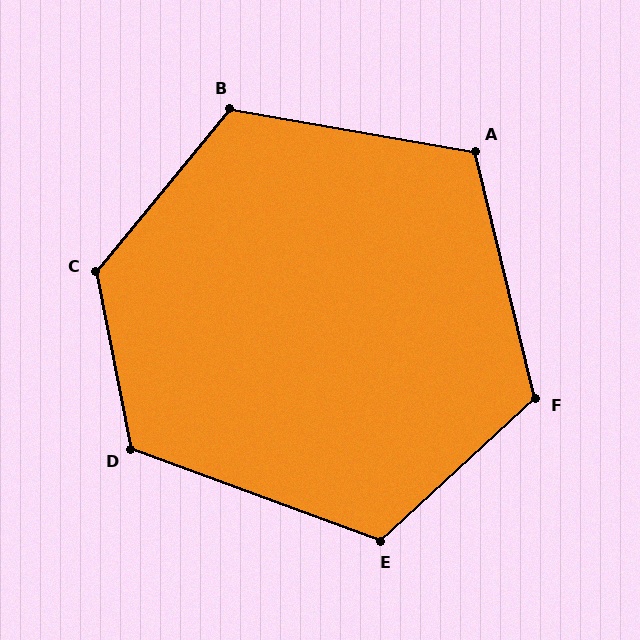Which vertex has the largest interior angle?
C, at approximately 129 degrees.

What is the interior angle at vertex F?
Approximately 119 degrees (obtuse).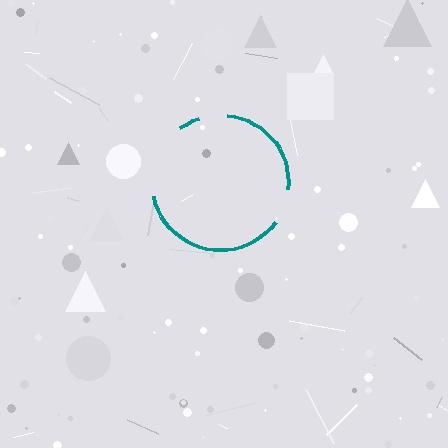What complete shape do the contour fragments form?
The contour fragments form a circle.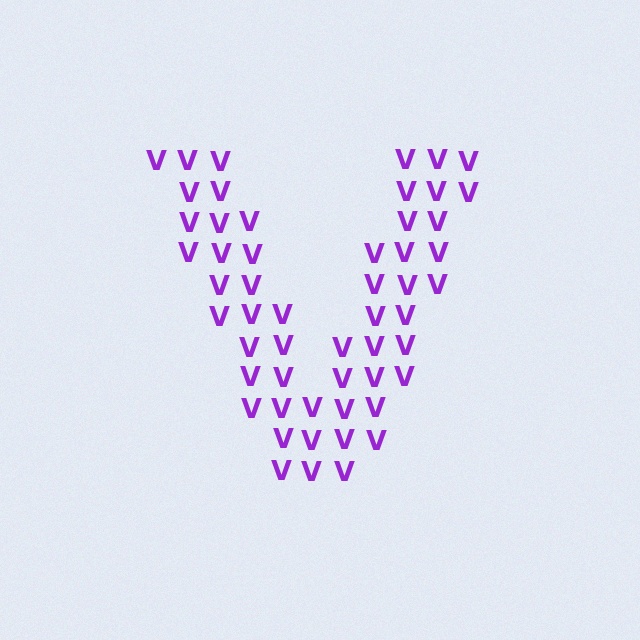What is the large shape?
The large shape is the letter V.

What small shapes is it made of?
It is made of small letter V's.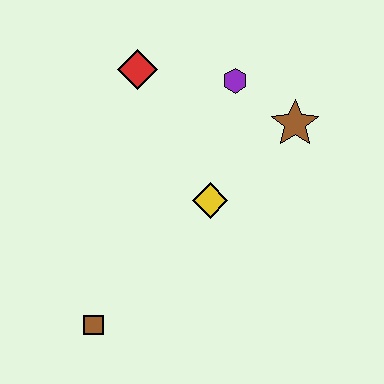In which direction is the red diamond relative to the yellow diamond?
The red diamond is above the yellow diamond.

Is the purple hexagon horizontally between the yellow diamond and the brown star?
Yes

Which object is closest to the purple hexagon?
The brown star is closest to the purple hexagon.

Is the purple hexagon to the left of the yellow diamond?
No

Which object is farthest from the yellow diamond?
The brown square is farthest from the yellow diamond.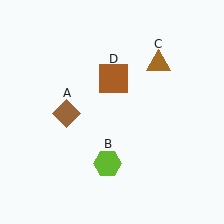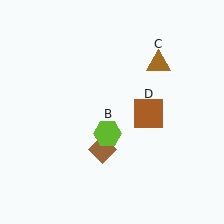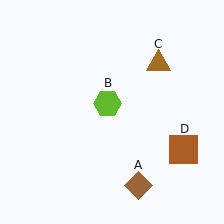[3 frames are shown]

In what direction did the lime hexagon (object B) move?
The lime hexagon (object B) moved up.